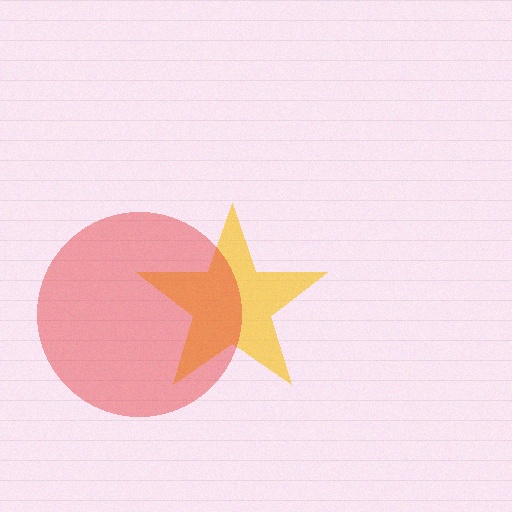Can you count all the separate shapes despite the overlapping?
Yes, there are 2 separate shapes.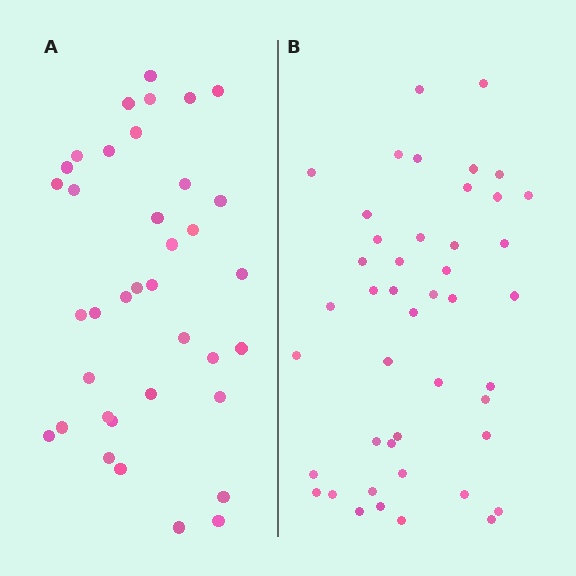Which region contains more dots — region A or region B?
Region B (the right region) has more dots.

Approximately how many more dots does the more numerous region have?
Region B has roughly 8 or so more dots than region A.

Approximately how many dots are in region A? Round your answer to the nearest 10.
About 40 dots. (The exact count is 37, which rounds to 40.)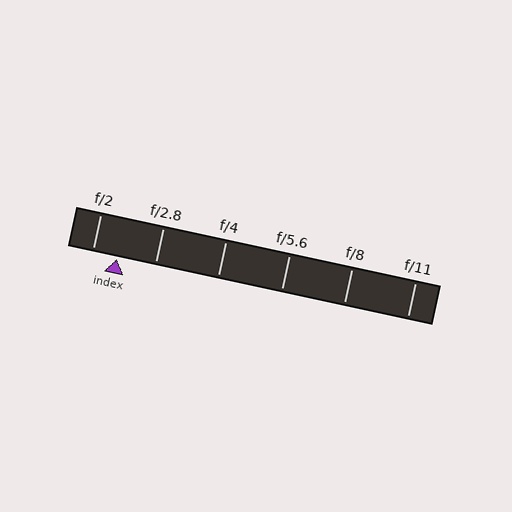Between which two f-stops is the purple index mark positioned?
The index mark is between f/2 and f/2.8.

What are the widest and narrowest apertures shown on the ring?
The widest aperture shown is f/2 and the narrowest is f/11.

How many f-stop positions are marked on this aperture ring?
There are 6 f-stop positions marked.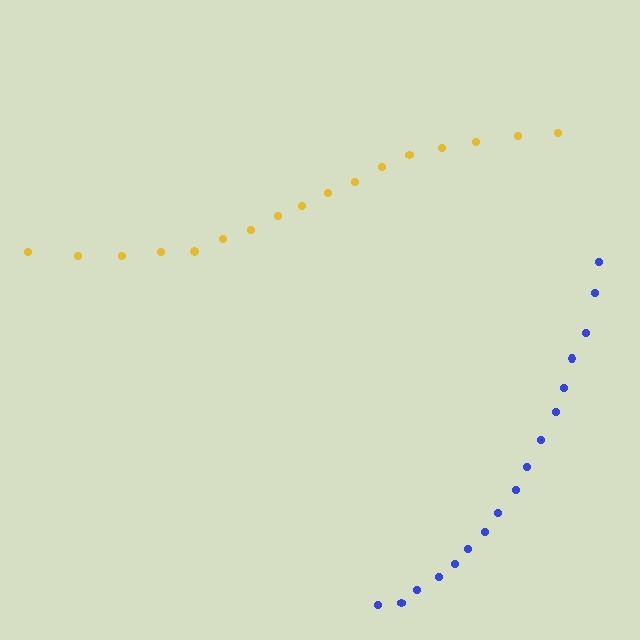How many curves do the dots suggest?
There are 2 distinct paths.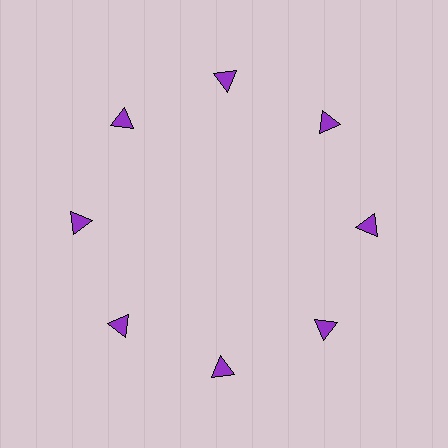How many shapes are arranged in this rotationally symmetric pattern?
There are 8 shapes, arranged in 8 groups of 1.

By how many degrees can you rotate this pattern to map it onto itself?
The pattern maps onto itself every 45 degrees of rotation.